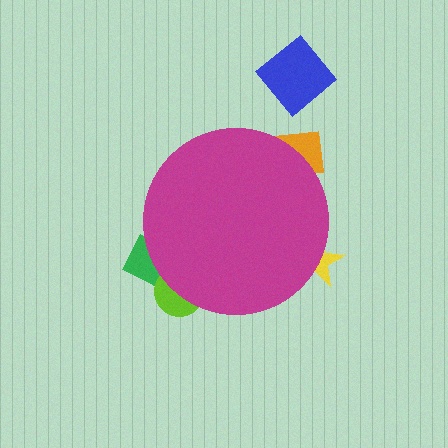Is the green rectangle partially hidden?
Yes, the green rectangle is partially hidden behind the magenta circle.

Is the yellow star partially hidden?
Yes, the yellow star is partially hidden behind the magenta circle.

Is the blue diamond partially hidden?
No, the blue diamond is fully visible.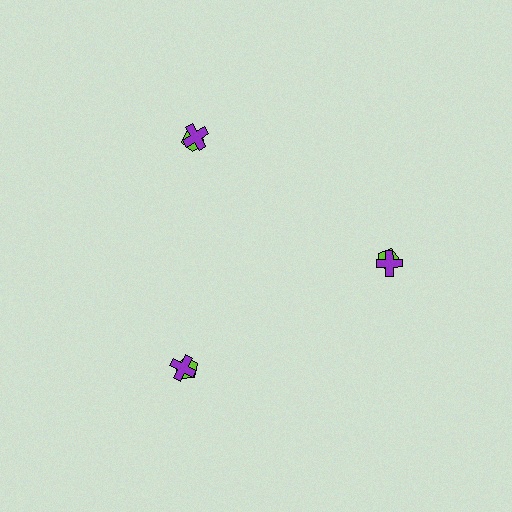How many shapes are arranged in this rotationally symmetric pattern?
There are 6 shapes, arranged in 3 groups of 2.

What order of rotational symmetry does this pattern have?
This pattern has 3-fold rotational symmetry.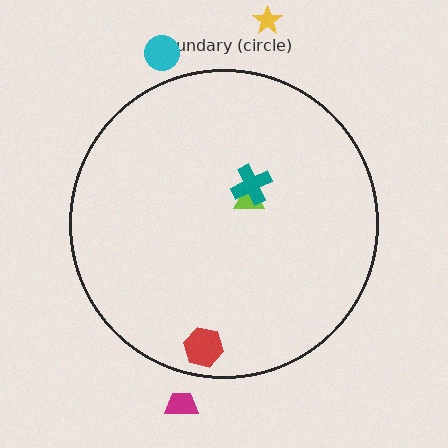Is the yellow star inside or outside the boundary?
Outside.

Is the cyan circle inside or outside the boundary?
Outside.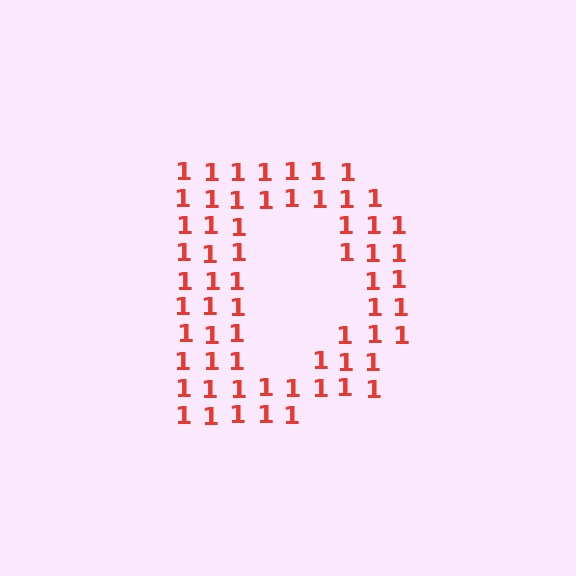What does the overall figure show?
The overall figure shows the letter D.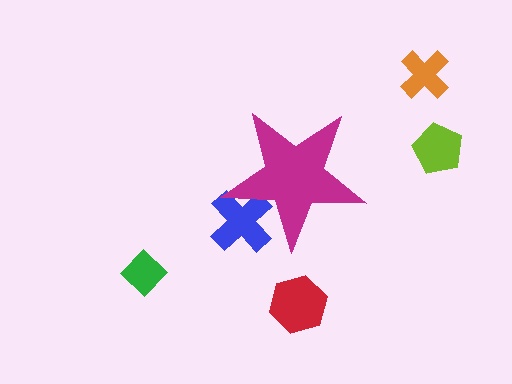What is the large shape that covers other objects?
A magenta star.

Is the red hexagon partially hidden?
No, the red hexagon is fully visible.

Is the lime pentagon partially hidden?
No, the lime pentagon is fully visible.